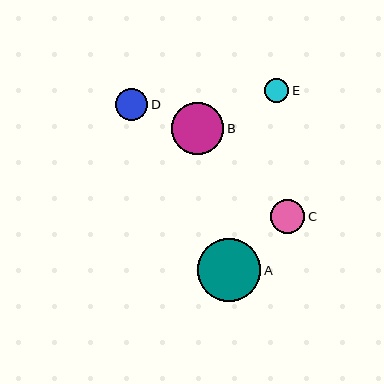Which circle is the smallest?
Circle E is the smallest with a size of approximately 24 pixels.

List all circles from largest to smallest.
From largest to smallest: A, B, C, D, E.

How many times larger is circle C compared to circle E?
Circle C is approximately 1.4 times the size of circle E.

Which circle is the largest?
Circle A is the largest with a size of approximately 63 pixels.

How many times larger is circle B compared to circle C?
Circle B is approximately 1.5 times the size of circle C.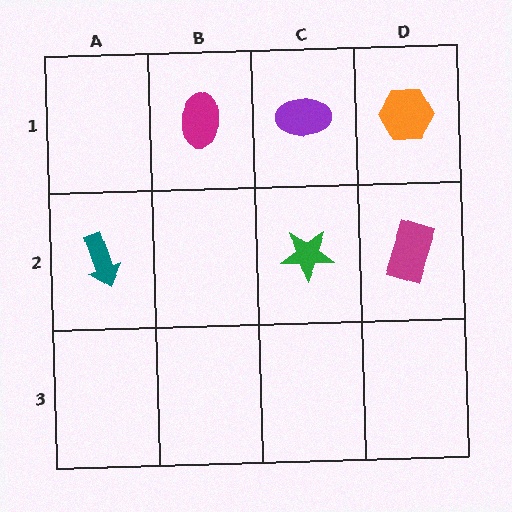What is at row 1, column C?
A purple ellipse.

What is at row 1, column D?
An orange hexagon.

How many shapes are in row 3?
0 shapes.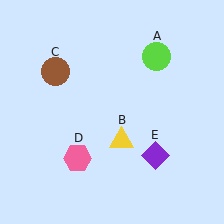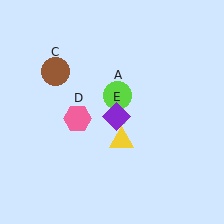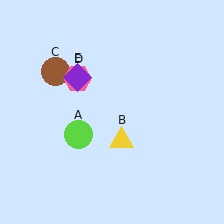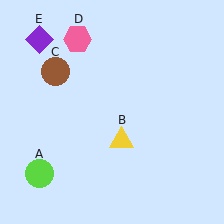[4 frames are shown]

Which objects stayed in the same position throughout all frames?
Yellow triangle (object B) and brown circle (object C) remained stationary.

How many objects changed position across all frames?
3 objects changed position: lime circle (object A), pink hexagon (object D), purple diamond (object E).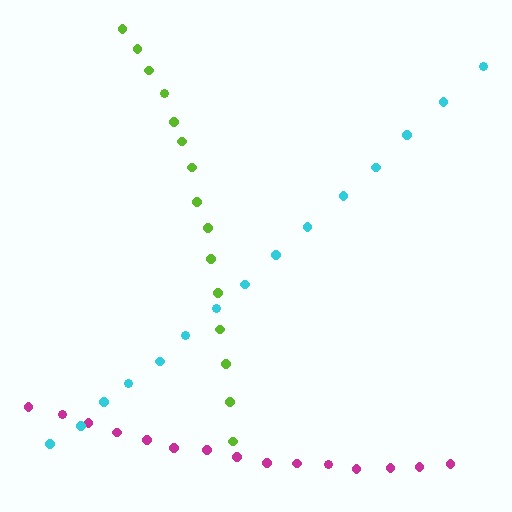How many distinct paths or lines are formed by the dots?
There are 3 distinct paths.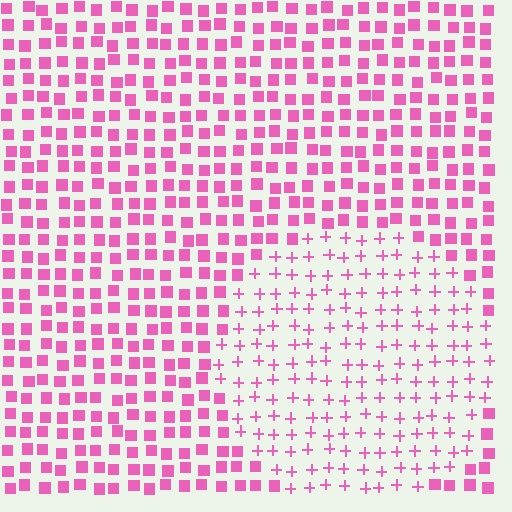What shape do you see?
I see a circle.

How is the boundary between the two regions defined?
The boundary is defined by a change in element shape: plus signs inside vs. squares outside. All elements share the same color and spacing.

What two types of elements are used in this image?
The image uses plus signs inside the circle region and squares outside it.